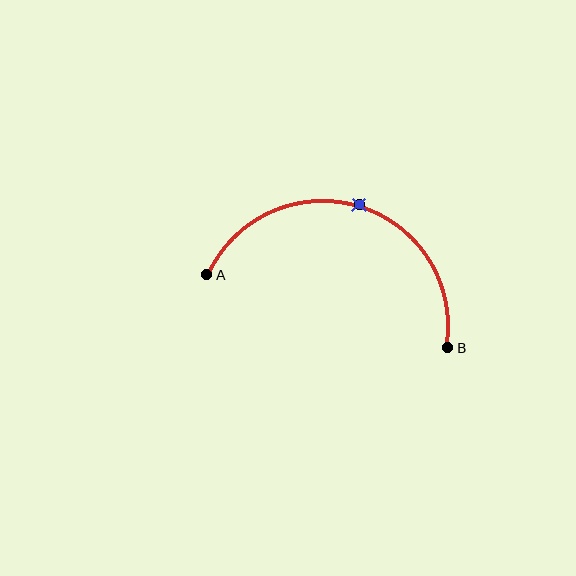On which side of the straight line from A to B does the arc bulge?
The arc bulges above the straight line connecting A and B.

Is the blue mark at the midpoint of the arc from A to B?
Yes. The blue mark lies on the arc at equal arc-length from both A and B — it is the arc midpoint.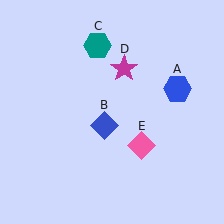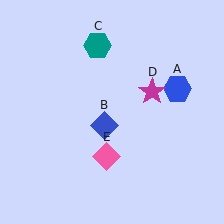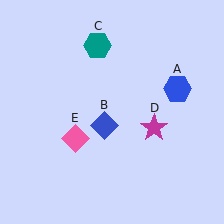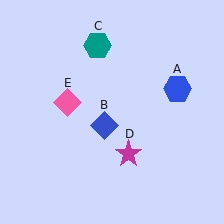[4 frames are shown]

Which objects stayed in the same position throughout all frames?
Blue hexagon (object A) and blue diamond (object B) and teal hexagon (object C) remained stationary.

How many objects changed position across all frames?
2 objects changed position: magenta star (object D), pink diamond (object E).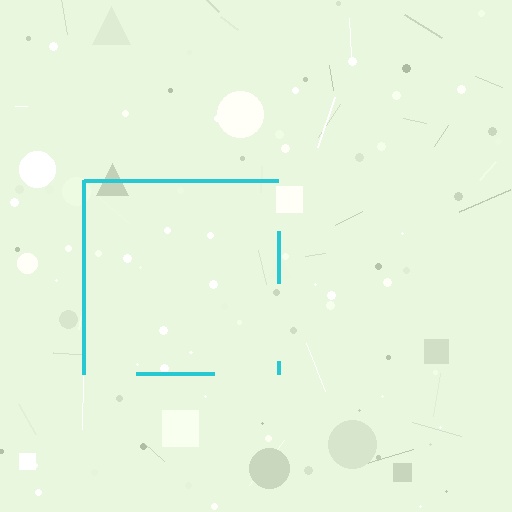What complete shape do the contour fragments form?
The contour fragments form a square.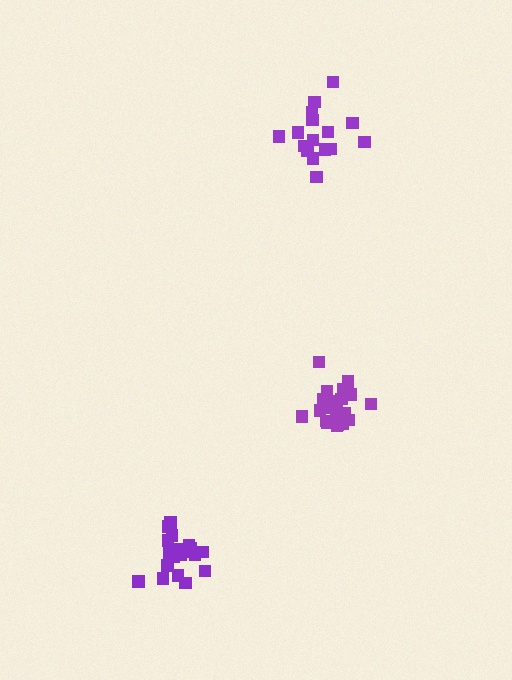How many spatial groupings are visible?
There are 3 spatial groupings.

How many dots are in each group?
Group 1: 16 dots, Group 2: 21 dots, Group 3: 19 dots (56 total).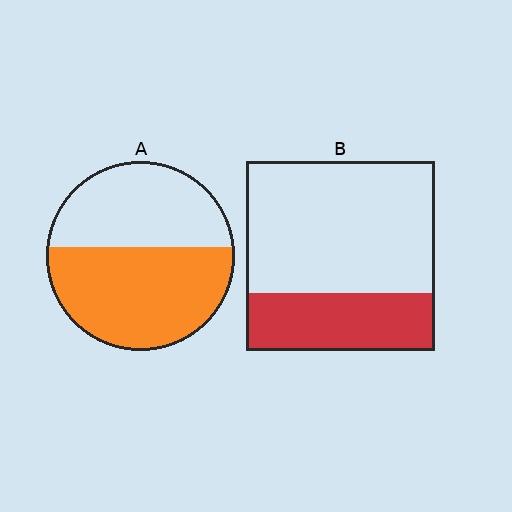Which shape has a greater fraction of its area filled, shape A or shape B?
Shape A.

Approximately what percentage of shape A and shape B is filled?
A is approximately 55% and B is approximately 30%.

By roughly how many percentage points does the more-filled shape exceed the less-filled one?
By roughly 25 percentage points (A over B).